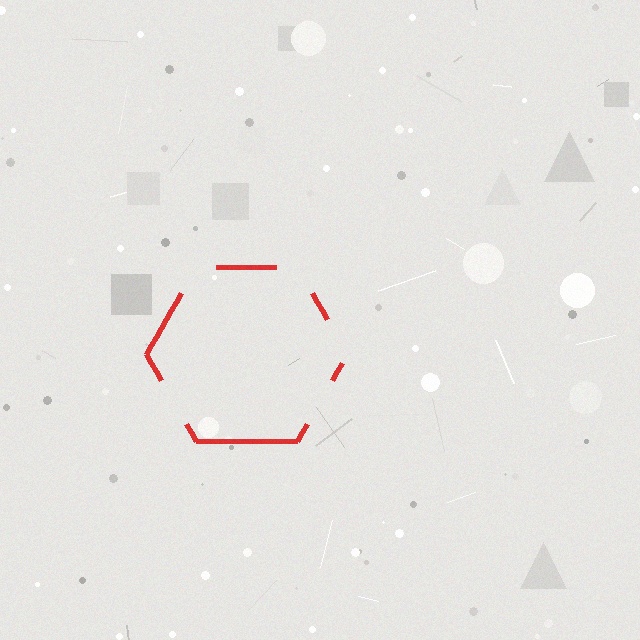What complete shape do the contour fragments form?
The contour fragments form a hexagon.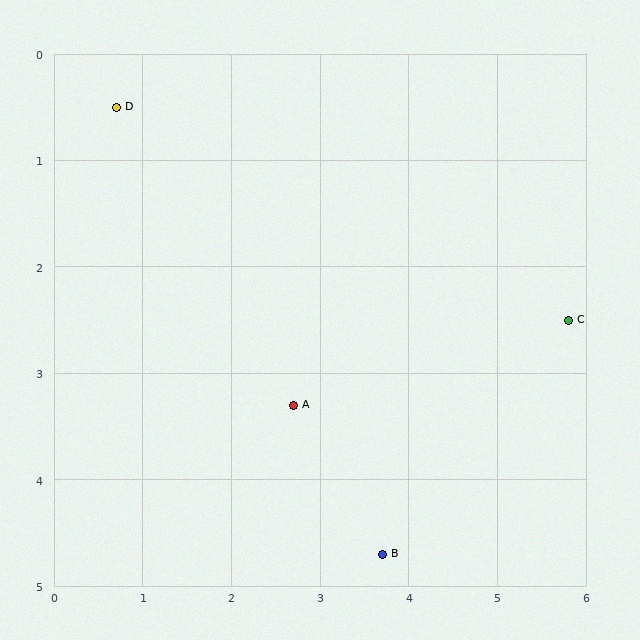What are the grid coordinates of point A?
Point A is at approximately (2.7, 3.3).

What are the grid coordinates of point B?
Point B is at approximately (3.7, 4.7).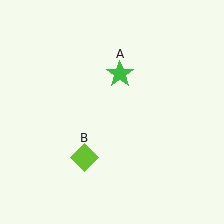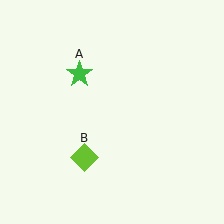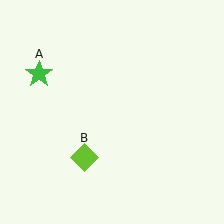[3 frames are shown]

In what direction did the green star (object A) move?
The green star (object A) moved left.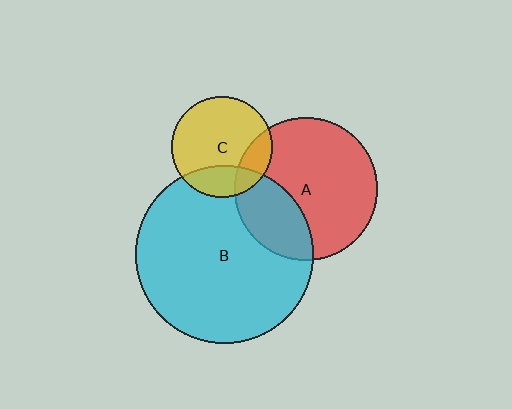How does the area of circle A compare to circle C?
Approximately 2.0 times.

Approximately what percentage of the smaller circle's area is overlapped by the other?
Approximately 25%.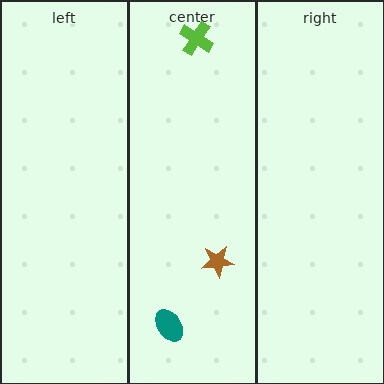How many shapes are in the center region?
3.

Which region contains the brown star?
The center region.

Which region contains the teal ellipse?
The center region.